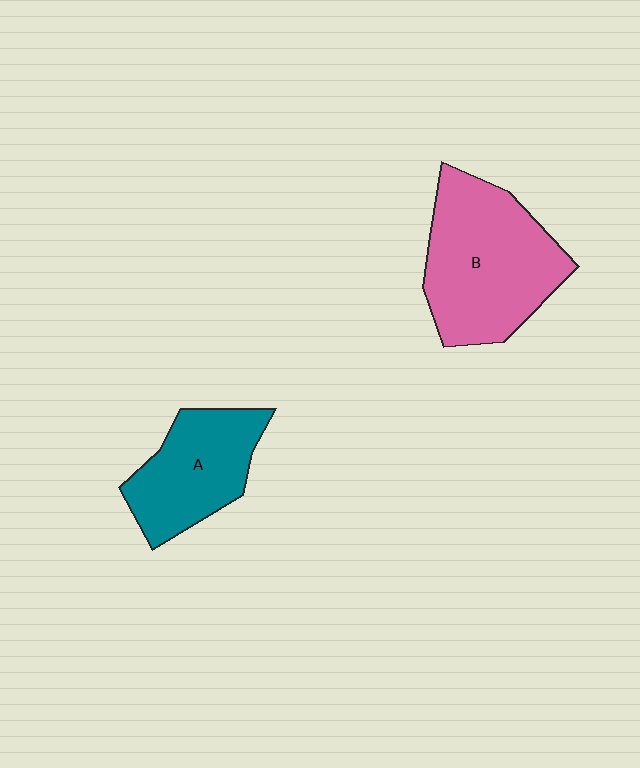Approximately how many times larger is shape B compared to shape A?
Approximately 1.5 times.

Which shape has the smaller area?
Shape A (teal).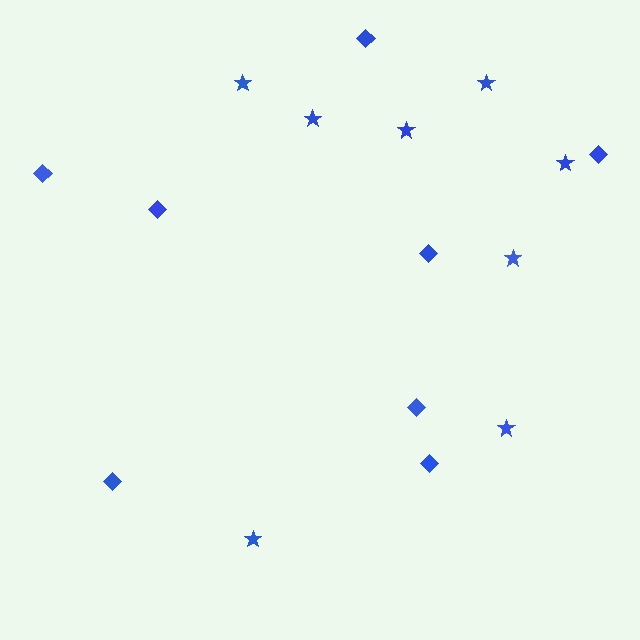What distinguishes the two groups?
There are 2 groups: one group of stars (8) and one group of diamonds (8).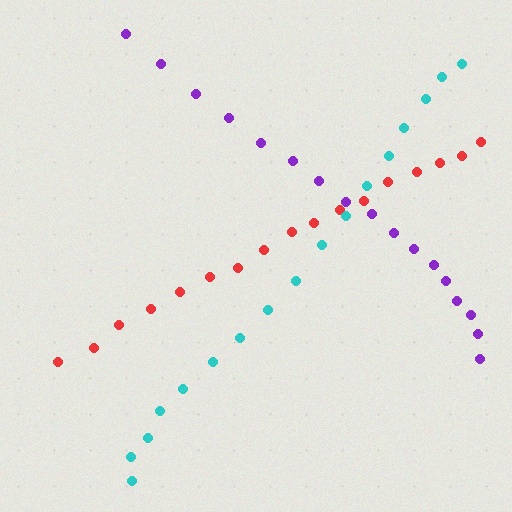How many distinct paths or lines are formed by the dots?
There are 3 distinct paths.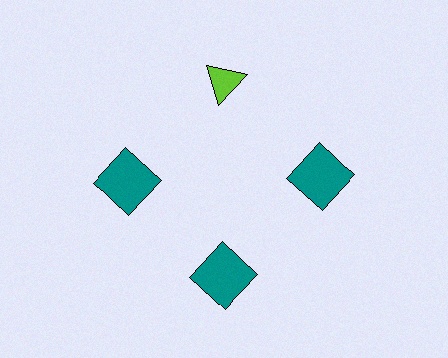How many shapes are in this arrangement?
There are 4 shapes arranged in a ring pattern.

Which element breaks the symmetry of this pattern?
The lime triangle at roughly the 12 o'clock position breaks the symmetry. All other shapes are teal squares.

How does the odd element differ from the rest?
It differs in both color (lime instead of teal) and shape (triangle instead of square).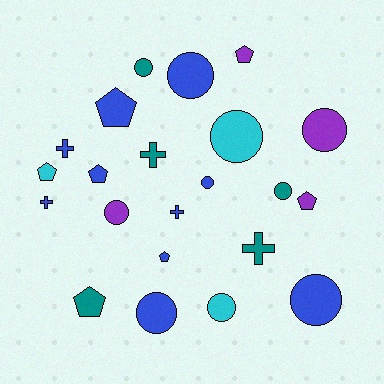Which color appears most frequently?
Blue, with 10 objects.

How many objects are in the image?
There are 22 objects.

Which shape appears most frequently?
Circle, with 10 objects.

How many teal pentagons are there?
There is 1 teal pentagon.